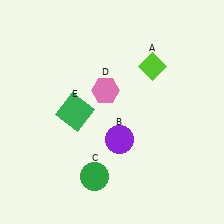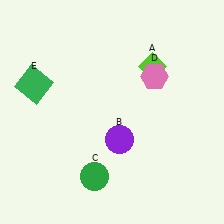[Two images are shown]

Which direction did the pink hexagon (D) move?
The pink hexagon (D) moved right.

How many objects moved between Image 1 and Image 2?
2 objects moved between the two images.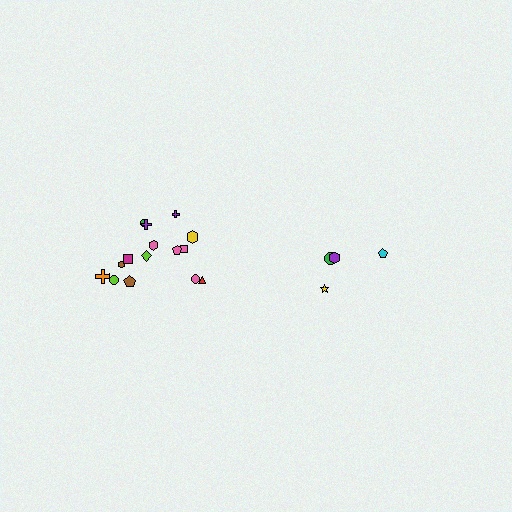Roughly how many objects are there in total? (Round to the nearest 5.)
Roughly 20 objects in total.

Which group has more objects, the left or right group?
The left group.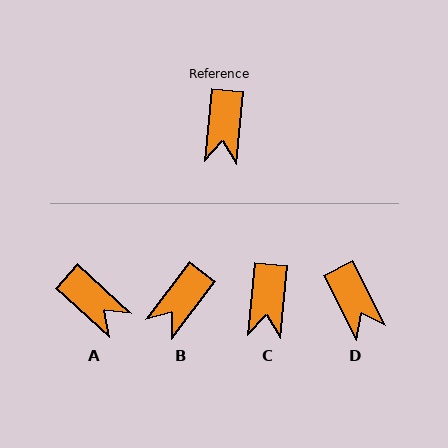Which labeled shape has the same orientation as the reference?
C.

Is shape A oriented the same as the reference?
No, it is off by about 53 degrees.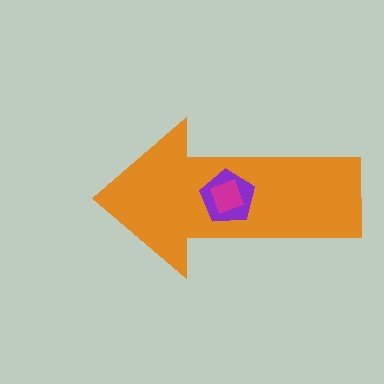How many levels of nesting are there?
3.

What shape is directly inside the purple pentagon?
The magenta square.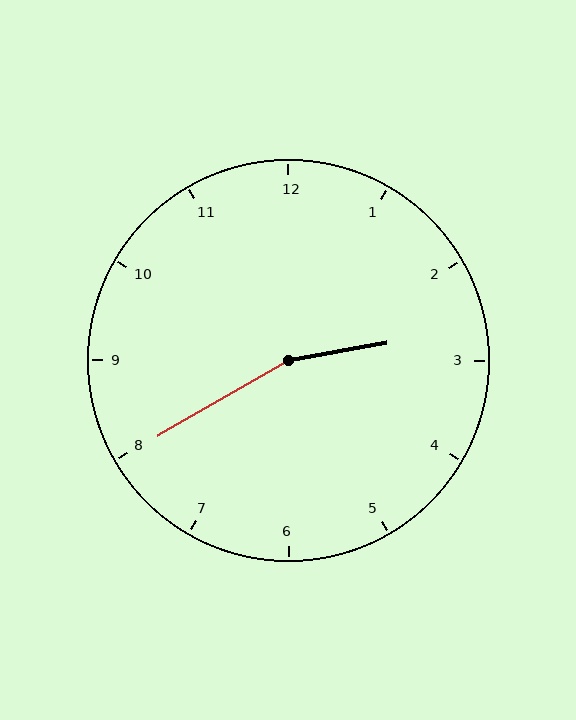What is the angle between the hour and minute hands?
Approximately 160 degrees.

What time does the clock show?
2:40.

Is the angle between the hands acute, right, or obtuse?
It is obtuse.